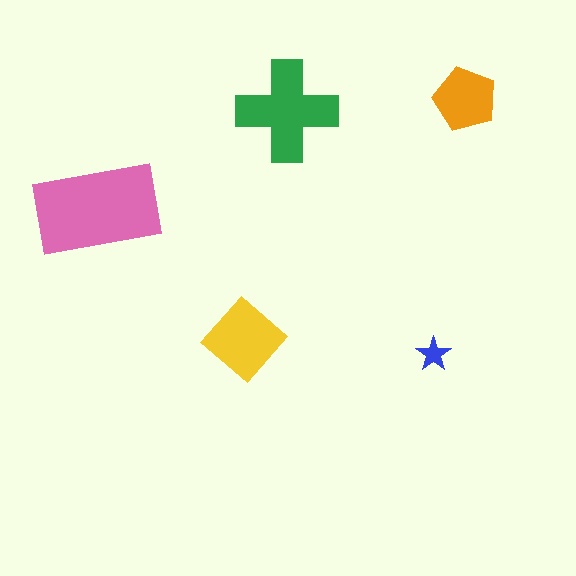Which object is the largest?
The pink rectangle.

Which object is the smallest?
The blue star.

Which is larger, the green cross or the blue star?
The green cross.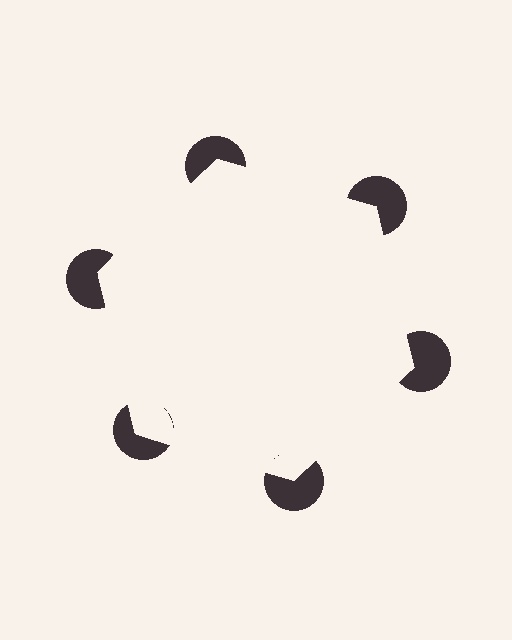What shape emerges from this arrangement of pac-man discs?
An illusory hexagon — its edges are inferred from the aligned wedge cuts in the pac-man discs, not physically drawn.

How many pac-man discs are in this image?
There are 6 — one at each vertex of the illusory hexagon.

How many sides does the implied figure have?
6 sides.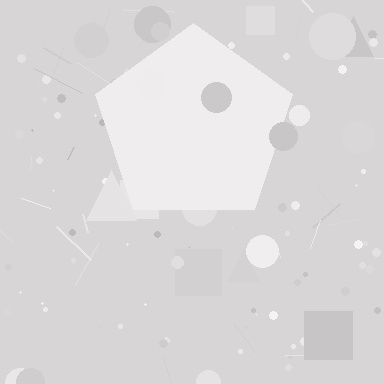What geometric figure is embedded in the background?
A pentagon is embedded in the background.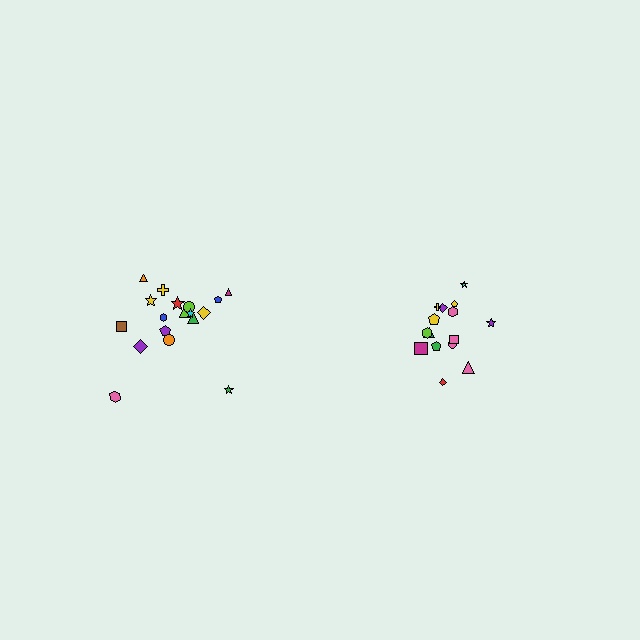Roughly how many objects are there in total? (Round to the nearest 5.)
Roughly 35 objects in total.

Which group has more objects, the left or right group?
The left group.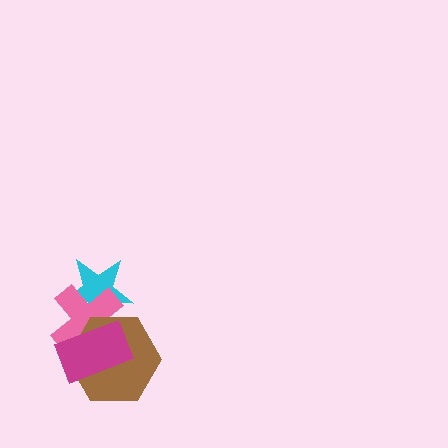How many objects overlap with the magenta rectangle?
3 objects overlap with the magenta rectangle.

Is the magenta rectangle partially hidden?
No, no other shape covers it.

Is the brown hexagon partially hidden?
Yes, it is partially covered by another shape.